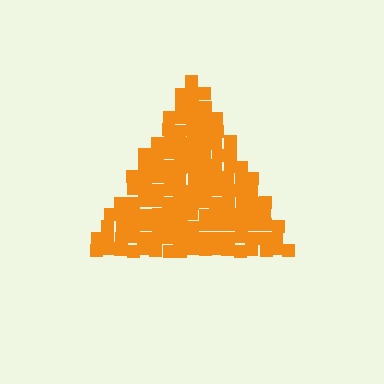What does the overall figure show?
The overall figure shows a triangle.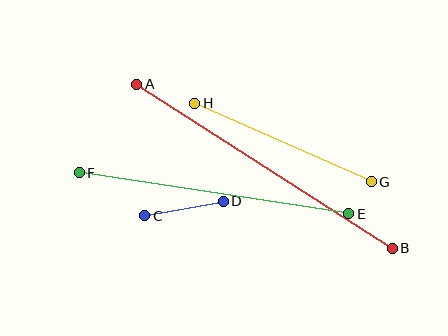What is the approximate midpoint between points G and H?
The midpoint is at approximately (283, 143) pixels.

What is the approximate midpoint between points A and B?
The midpoint is at approximately (265, 166) pixels.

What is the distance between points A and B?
The distance is approximately 304 pixels.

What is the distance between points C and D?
The distance is approximately 80 pixels.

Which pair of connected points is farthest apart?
Points A and B are farthest apart.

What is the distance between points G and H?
The distance is approximately 193 pixels.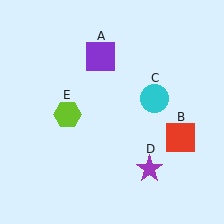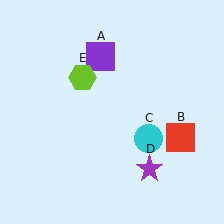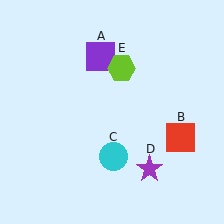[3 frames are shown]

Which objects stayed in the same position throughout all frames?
Purple square (object A) and red square (object B) and purple star (object D) remained stationary.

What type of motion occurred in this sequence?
The cyan circle (object C), lime hexagon (object E) rotated clockwise around the center of the scene.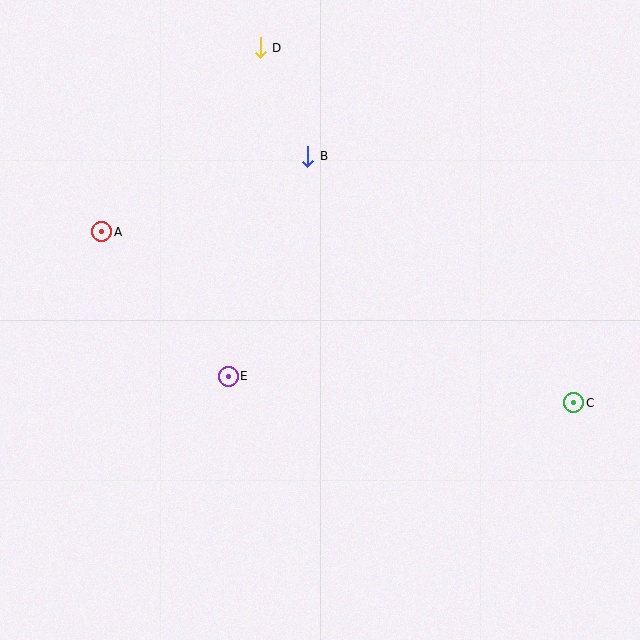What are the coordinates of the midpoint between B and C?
The midpoint between B and C is at (441, 279).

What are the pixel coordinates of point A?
Point A is at (101, 232).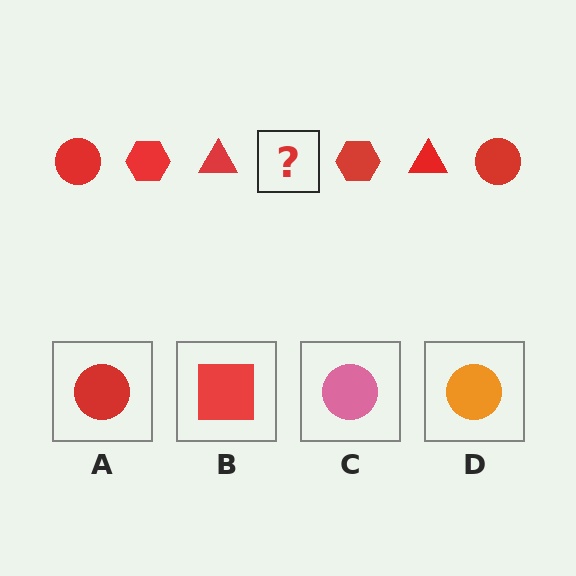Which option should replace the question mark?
Option A.